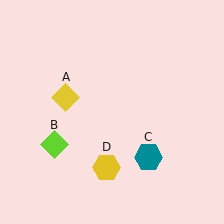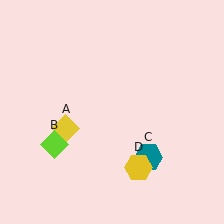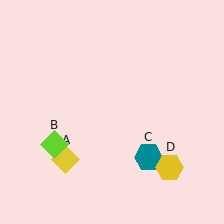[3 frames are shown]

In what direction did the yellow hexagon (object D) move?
The yellow hexagon (object D) moved right.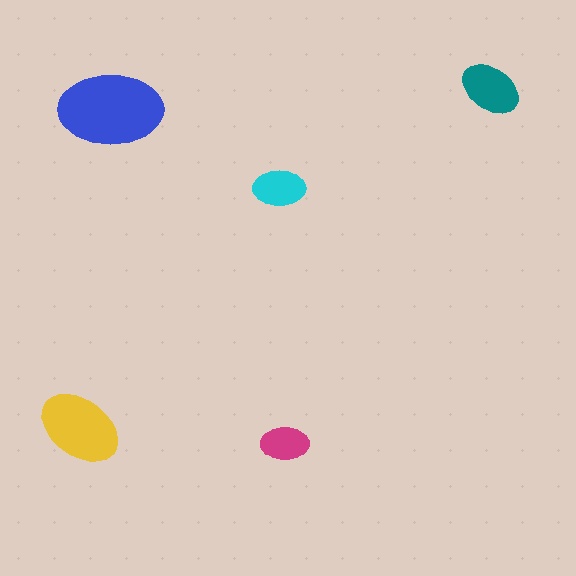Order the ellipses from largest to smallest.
the blue one, the yellow one, the teal one, the cyan one, the magenta one.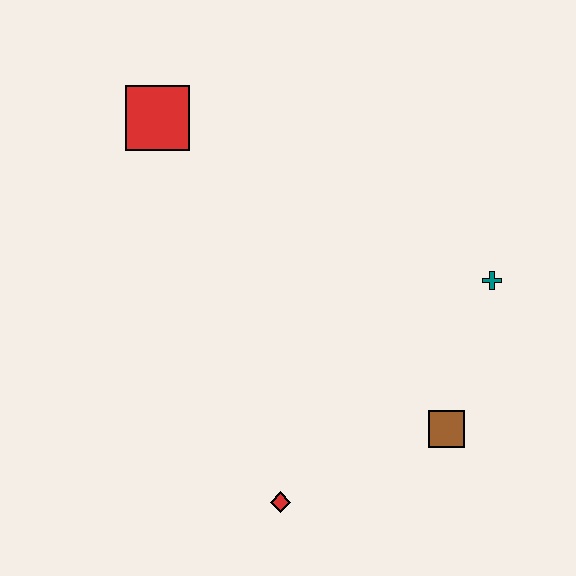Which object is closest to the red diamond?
The brown square is closest to the red diamond.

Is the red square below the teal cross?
No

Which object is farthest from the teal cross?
The red square is farthest from the teal cross.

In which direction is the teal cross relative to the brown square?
The teal cross is above the brown square.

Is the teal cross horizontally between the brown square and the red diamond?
No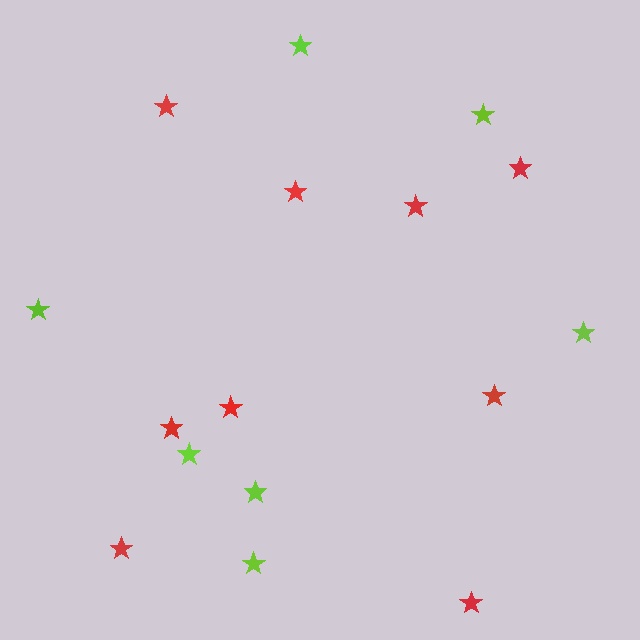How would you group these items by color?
There are 2 groups: one group of red stars (9) and one group of lime stars (7).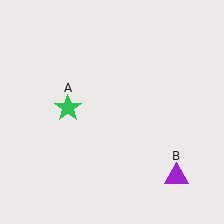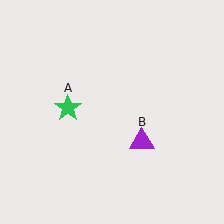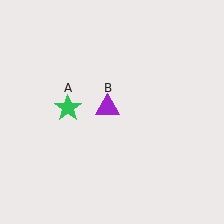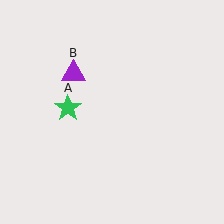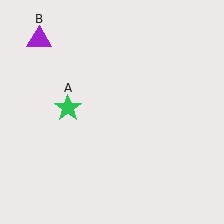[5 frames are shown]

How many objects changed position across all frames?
1 object changed position: purple triangle (object B).